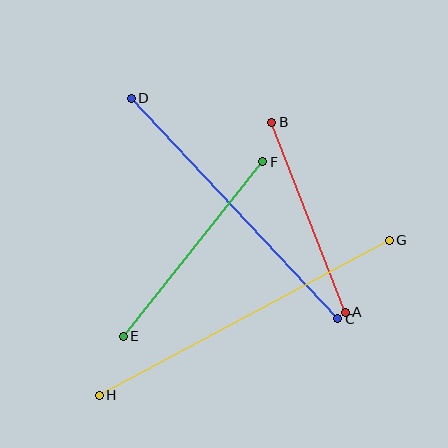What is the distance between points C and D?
The distance is approximately 302 pixels.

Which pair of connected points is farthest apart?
Points G and H are farthest apart.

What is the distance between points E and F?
The distance is approximately 223 pixels.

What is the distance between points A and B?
The distance is approximately 204 pixels.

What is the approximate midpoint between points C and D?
The midpoint is at approximately (235, 208) pixels.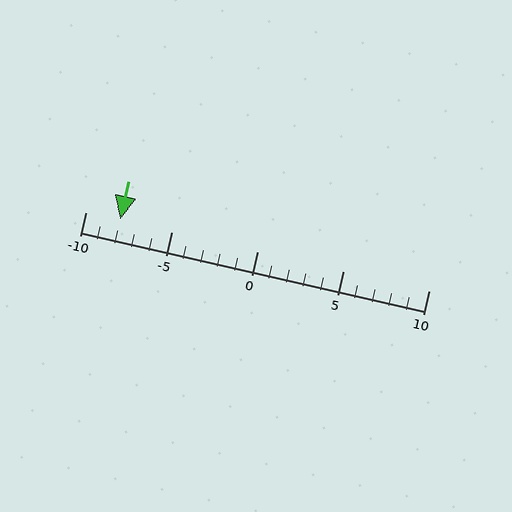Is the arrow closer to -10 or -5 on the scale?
The arrow is closer to -10.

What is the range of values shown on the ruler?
The ruler shows values from -10 to 10.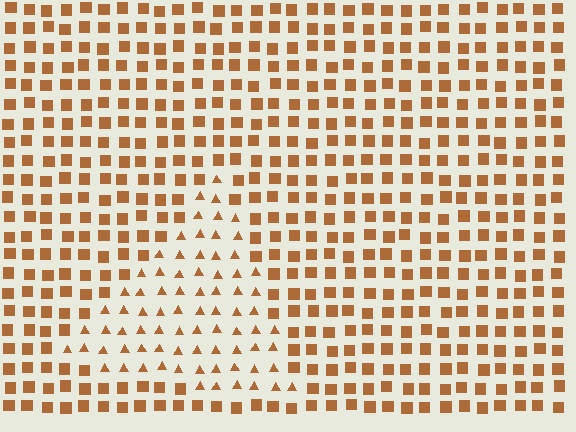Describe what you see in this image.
The image is filled with small brown elements arranged in a uniform grid. A triangle-shaped region contains triangles, while the surrounding area contains squares. The boundary is defined purely by the change in element shape.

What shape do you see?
I see a triangle.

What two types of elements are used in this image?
The image uses triangles inside the triangle region and squares outside it.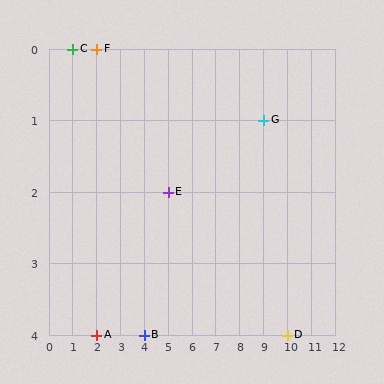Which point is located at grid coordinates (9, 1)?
Point G is at (9, 1).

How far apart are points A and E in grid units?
Points A and E are 3 columns and 2 rows apart (about 3.6 grid units diagonally).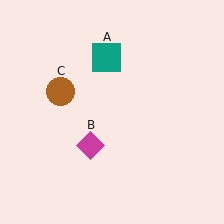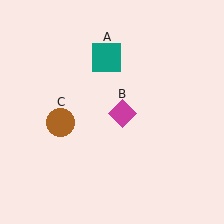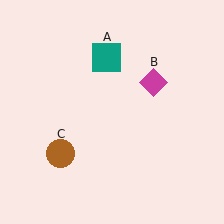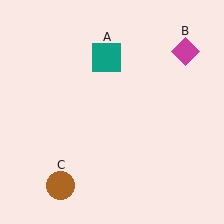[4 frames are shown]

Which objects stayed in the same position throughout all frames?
Teal square (object A) remained stationary.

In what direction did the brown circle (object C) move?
The brown circle (object C) moved down.